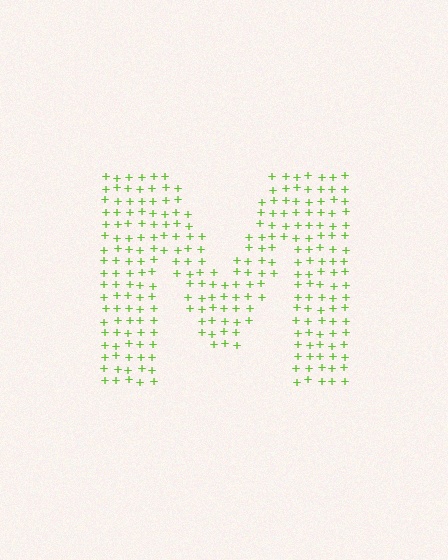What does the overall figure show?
The overall figure shows the letter M.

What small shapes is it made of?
It is made of small plus signs.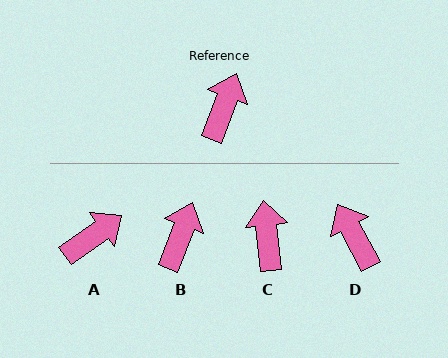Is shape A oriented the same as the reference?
No, it is off by about 33 degrees.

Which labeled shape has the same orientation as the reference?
B.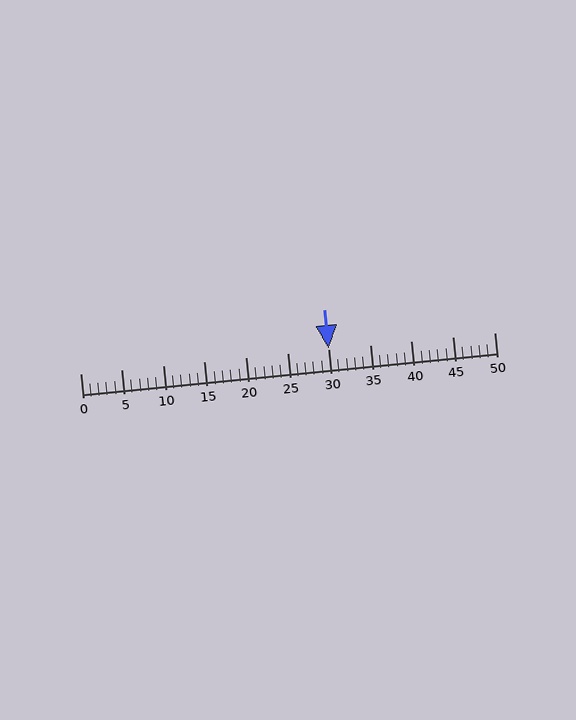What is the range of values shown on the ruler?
The ruler shows values from 0 to 50.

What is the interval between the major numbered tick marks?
The major tick marks are spaced 5 units apart.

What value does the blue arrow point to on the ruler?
The blue arrow points to approximately 30.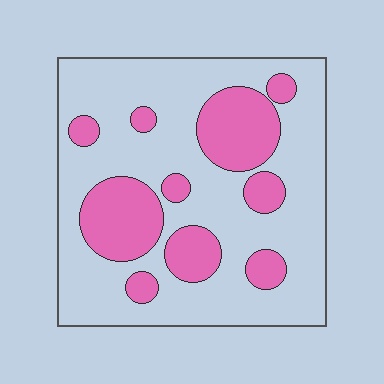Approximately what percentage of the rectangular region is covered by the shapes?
Approximately 30%.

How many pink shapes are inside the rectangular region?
10.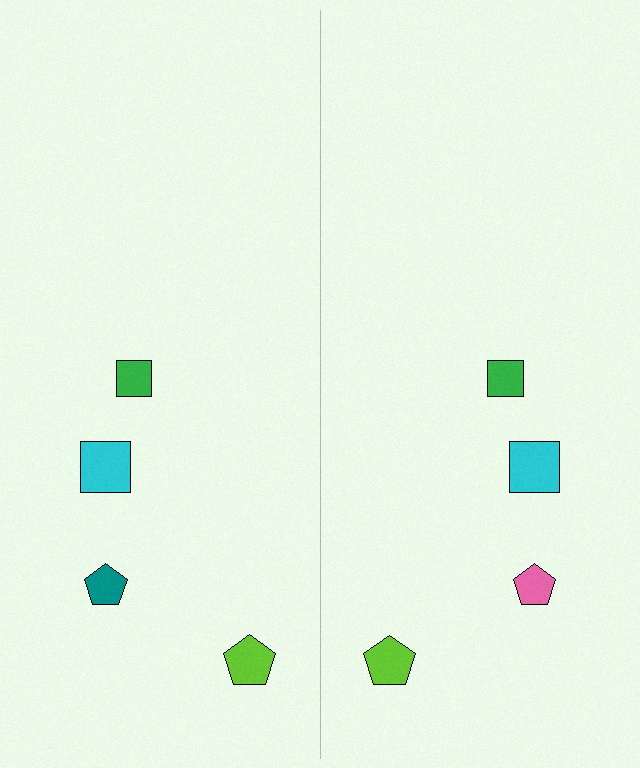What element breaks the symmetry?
The pink pentagon on the right side breaks the symmetry — its mirror counterpart is teal.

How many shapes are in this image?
There are 8 shapes in this image.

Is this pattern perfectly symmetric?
No, the pattern is not perfectly symmetric. The pink pentagon on the right side breaks the symmetry — its mirror counterpart is teal.